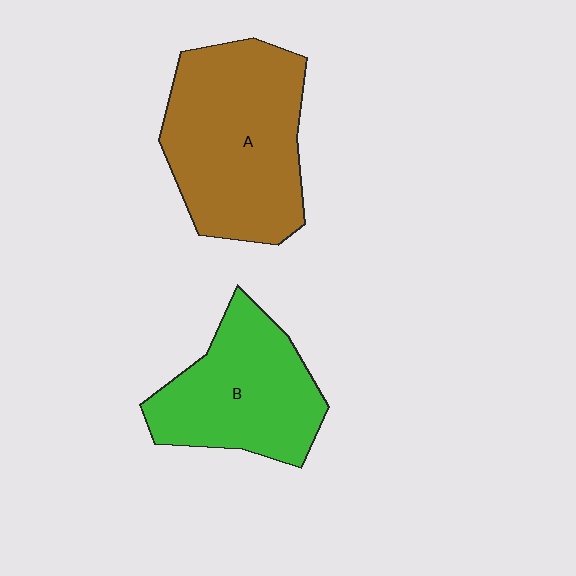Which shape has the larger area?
Shape A (brown).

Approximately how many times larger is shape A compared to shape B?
Approximately 1.3 times.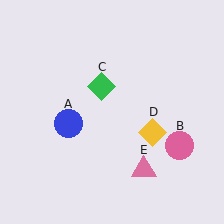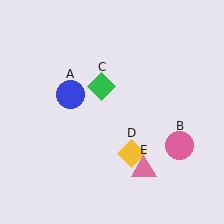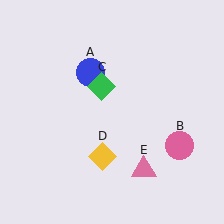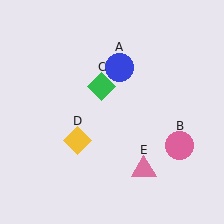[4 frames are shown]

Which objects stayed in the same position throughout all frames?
Pink circle (object B) and green diamond (object C) and pink triangle (object E) remained stationary.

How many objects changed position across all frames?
2 objects changed position: blue circle (object A), yellow diamond (object D).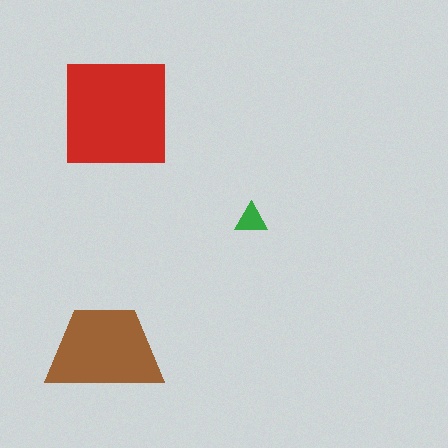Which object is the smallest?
The green triangle.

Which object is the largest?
The red square.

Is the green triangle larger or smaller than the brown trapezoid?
Smaller.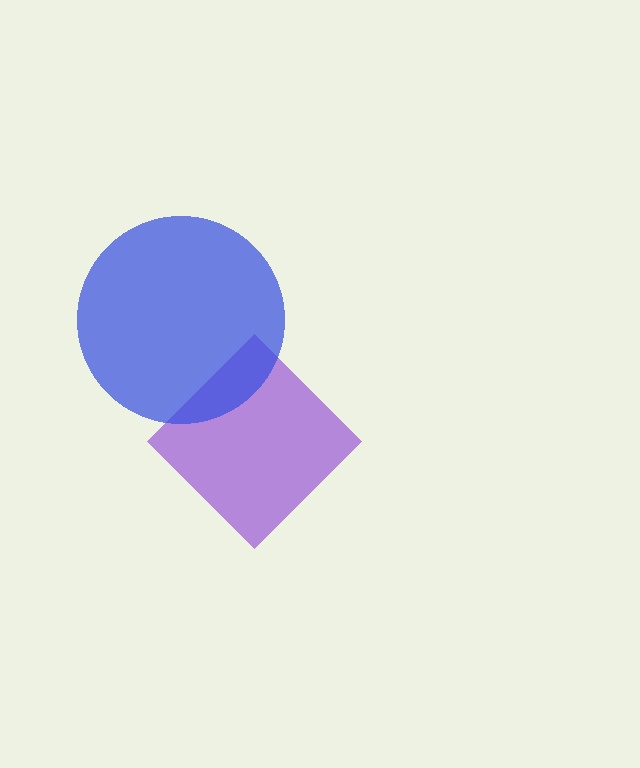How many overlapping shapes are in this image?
There are 2 overlapping shapes in the image.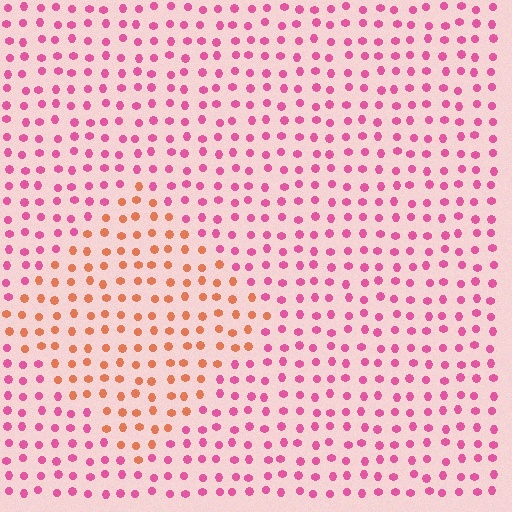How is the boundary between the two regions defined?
The boundary is defined purely by a slight shift in hue (about 47 degrees). Spacing, size, and orientation are identical on both sides.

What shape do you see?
I see a diamond.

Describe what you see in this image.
The image is filled with small pink elements in a uniform arrangement. A diamond-shaped region is visible where the elements are tinted to a slightly different hue, forming a subtle color boundary.